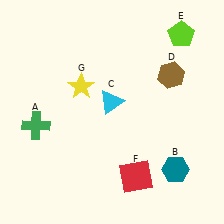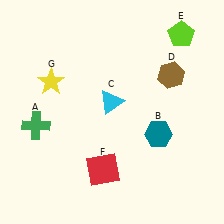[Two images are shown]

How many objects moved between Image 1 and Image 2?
3 objects moved between the two images.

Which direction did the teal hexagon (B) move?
The teal hexagon (B) moved up.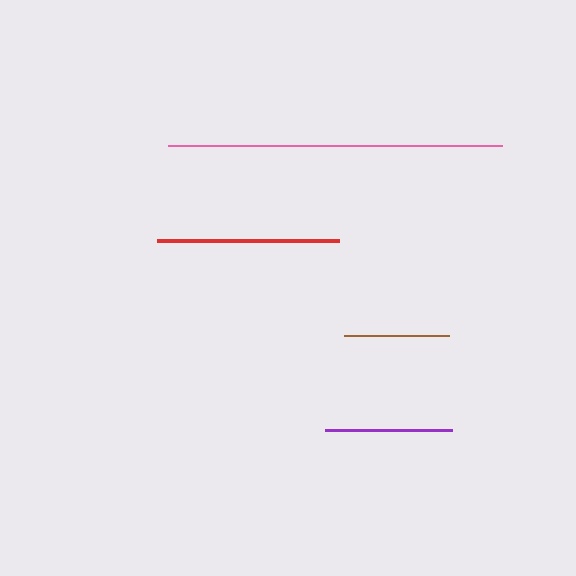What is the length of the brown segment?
The brown segment is approximately 105 pixels long.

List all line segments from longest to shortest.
From longest to shortest: pink, red, purple, brown.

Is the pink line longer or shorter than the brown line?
The pink line is longer than the brown line.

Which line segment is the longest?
The pink line is the longest at approximately 334 pixels.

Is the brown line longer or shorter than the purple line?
The purple line is longer than the brown line.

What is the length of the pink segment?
The pink segment is approximately 334 pixels long.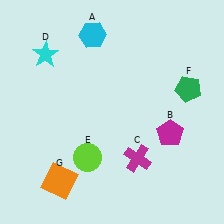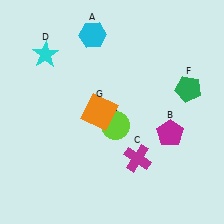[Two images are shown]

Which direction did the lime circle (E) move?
The lime circle (E) moved up.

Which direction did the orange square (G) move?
The orange square (G) moved up.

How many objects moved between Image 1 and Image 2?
2 objects moved between the two images.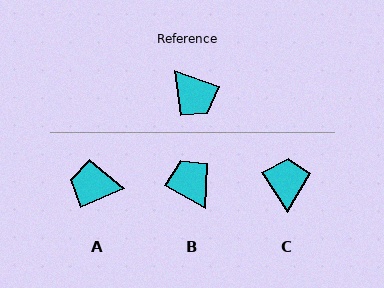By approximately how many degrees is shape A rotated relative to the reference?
Approximately 137 degrees clockwise.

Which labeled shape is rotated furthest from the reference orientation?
B, about 170 degrees away.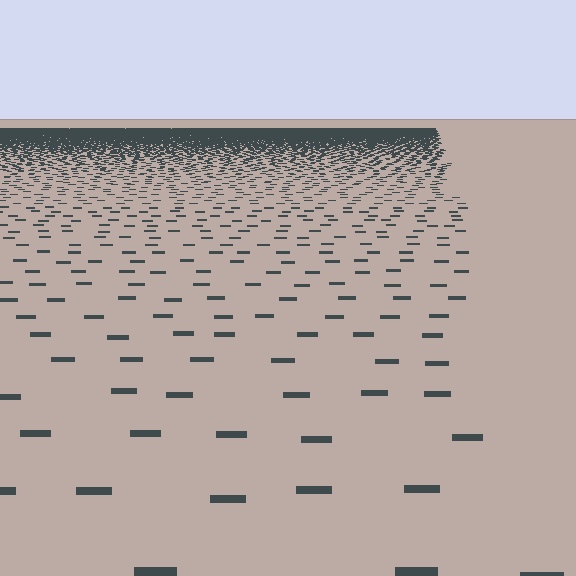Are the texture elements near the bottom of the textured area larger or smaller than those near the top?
Larger. Near the bottom, elements are closer to the viewer and appear at a bigger on-screen size.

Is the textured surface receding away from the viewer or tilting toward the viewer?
The surface is receding away from the viewer. Texture elements get smaller and denser toward the top.